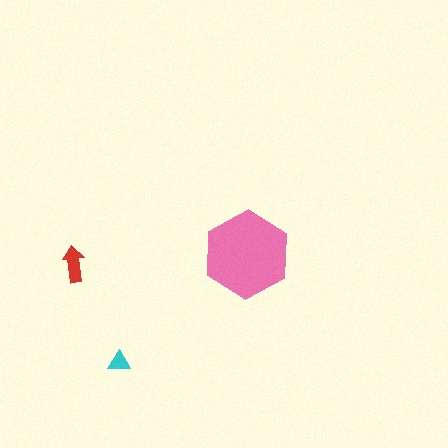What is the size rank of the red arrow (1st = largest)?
2nd.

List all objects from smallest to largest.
The cyan triangle, the red arrow, the pink hexagon.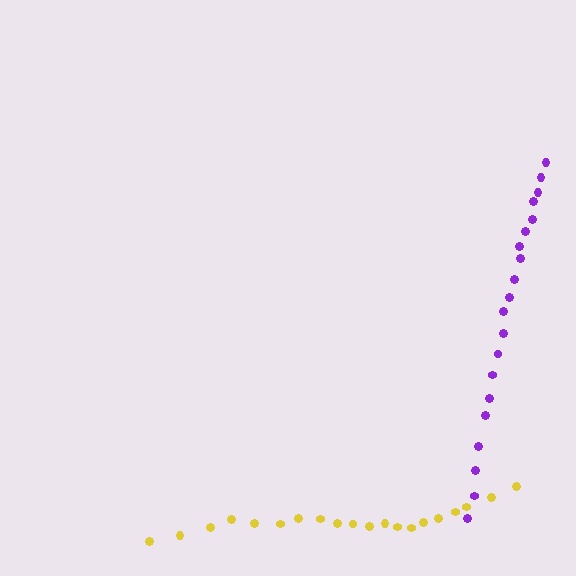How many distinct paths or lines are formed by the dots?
There are 2 distinct paths.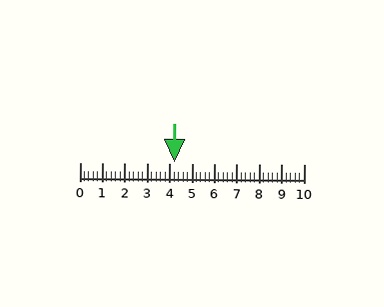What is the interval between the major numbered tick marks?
The major tick marks are spaced 1 units apart.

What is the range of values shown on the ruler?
The ruler shows values from 0 to 10.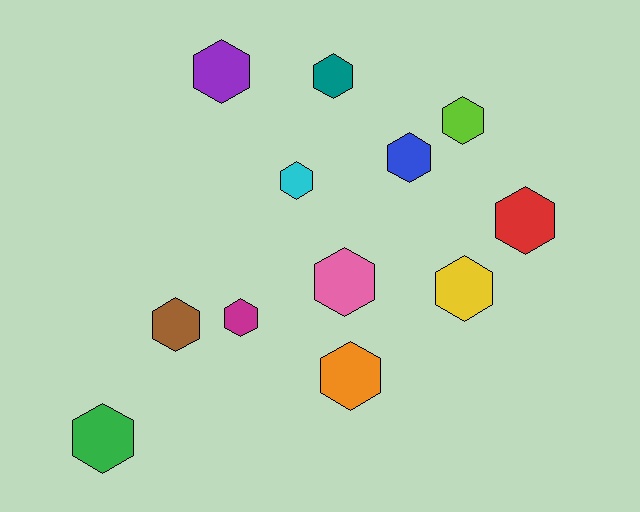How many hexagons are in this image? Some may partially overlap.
There are 12 hexagons.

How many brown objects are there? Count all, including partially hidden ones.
There is 1 brown object.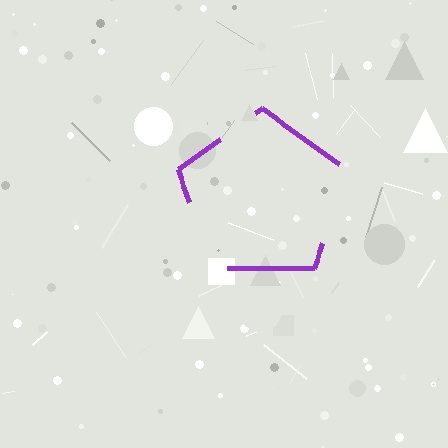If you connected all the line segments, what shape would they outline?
They would outline a pentagon.